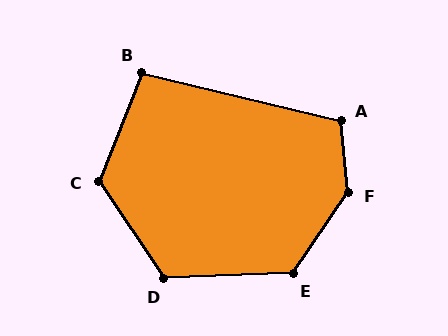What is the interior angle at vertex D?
Approximately 121 degrees (obtuse).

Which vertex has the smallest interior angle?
B, at approximately 98 degrees.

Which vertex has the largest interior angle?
F, at approximately 141 degrees.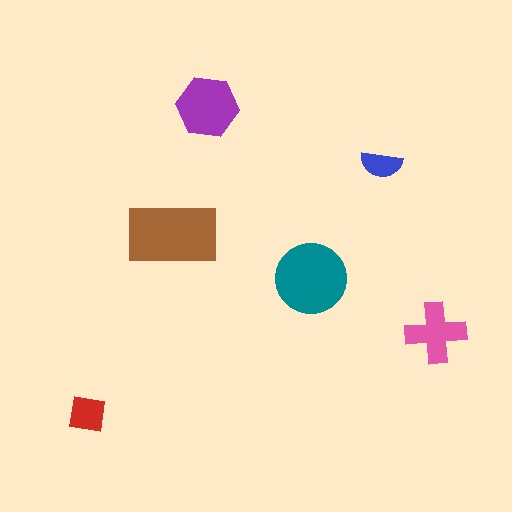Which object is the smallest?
The blue semicircle.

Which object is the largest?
The brown rectangle.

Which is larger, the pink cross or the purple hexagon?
The purple hexagon.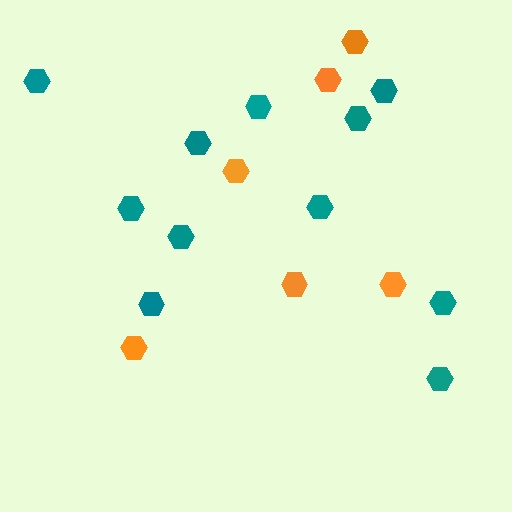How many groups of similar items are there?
There are 2 groups: one group of teal hexagons (11) and one group of orange hexagons (6).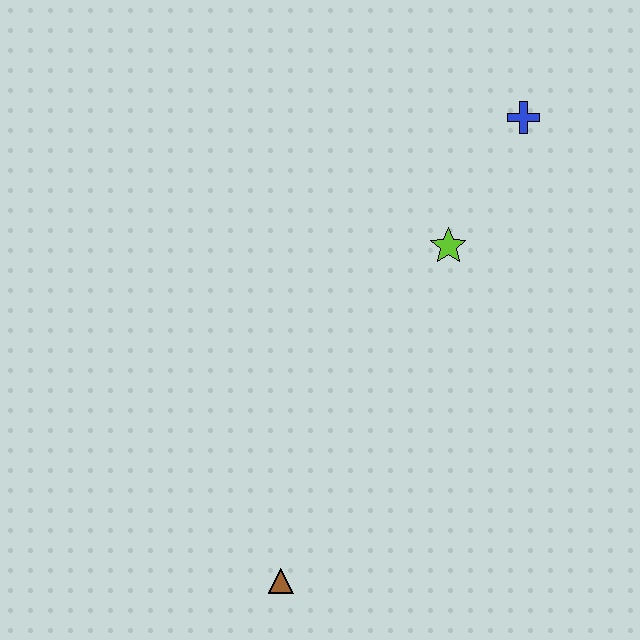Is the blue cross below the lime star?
No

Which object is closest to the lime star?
The blue cross is closest to the lime star.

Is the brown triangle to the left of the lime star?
Yes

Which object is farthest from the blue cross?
The brown triangle is farthest from the blue cross.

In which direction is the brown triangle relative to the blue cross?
The brown triangle is below the blue cross.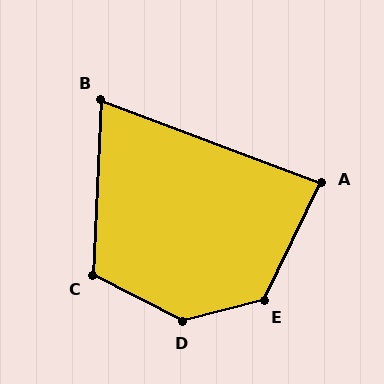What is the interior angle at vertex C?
Approximately 115 degrees (obtuse).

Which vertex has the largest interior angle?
D, at approximately 138 degrees.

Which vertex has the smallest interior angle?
B, at approximately 72 degrees.